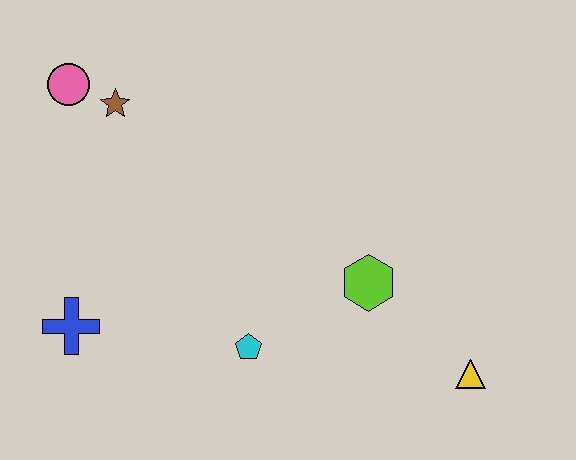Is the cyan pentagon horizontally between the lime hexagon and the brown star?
Yes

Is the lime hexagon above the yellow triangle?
Yes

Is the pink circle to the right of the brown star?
No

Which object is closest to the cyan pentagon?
The lime hexagon is closest to the cyan pentagon.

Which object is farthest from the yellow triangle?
The pink circle is farthest from the yellow triangle.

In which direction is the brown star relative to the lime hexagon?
The brown star is to the left of the lime hexagon.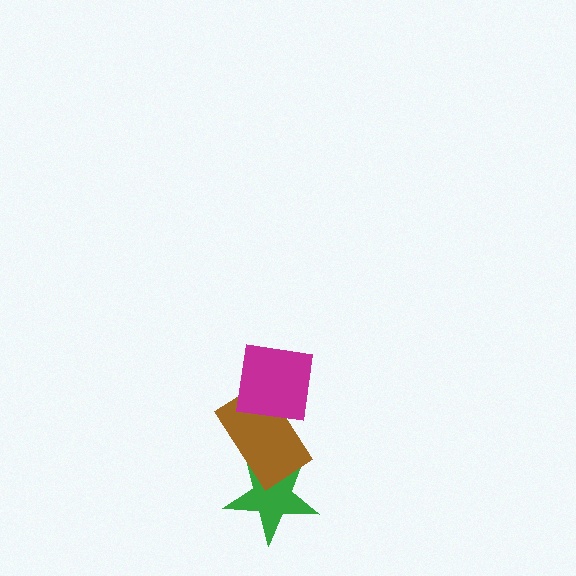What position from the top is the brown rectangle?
The brown rectangle is 2nd from the top.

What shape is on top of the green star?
The brown rectangle is on top of the green star.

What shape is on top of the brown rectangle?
The magenta square is on top of the brown rectangle.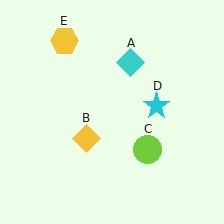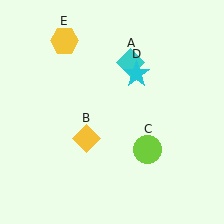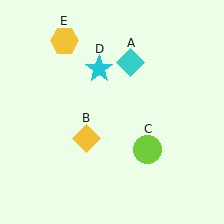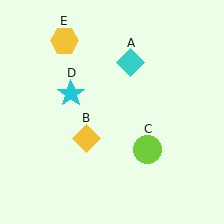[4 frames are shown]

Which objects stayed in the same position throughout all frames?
Cyan diamond (object A) and yellow diamond (object B) and lime circle (object C) and yellow hexagon (object E) remained stationary.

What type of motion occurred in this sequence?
The cyan star (object D) rotated counterclockwise around the center of the scene.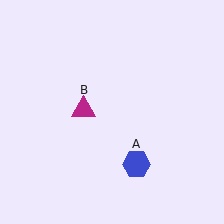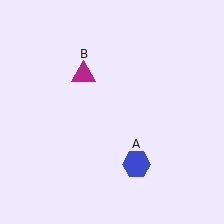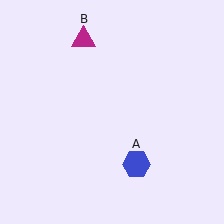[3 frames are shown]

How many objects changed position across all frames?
1 object changed position: magenta triangle (object B).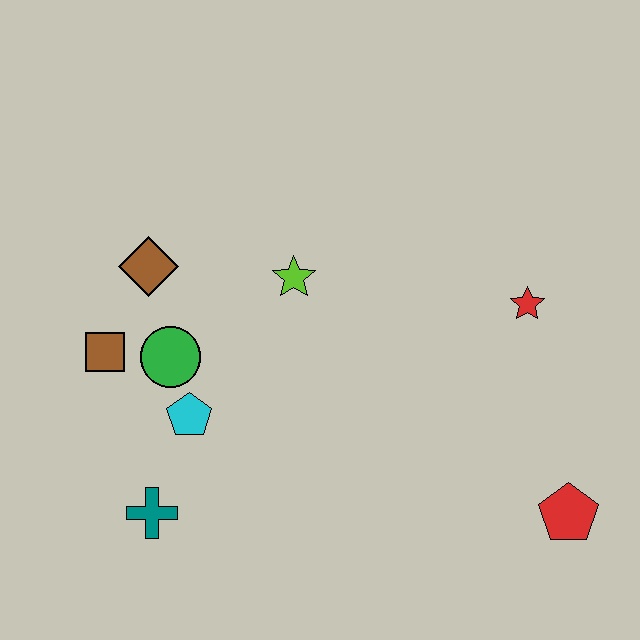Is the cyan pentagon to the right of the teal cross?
Yes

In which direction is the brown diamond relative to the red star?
The brown diamond is to the left of the red star.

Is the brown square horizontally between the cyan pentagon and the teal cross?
No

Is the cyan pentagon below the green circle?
Yes